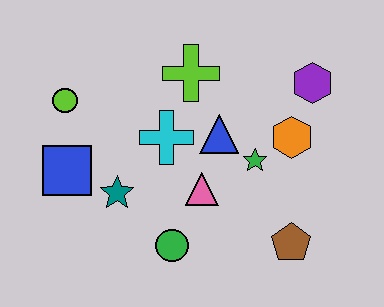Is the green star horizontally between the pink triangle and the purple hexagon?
Yes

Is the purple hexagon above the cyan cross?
Yes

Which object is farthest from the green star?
The lime circle is farthest from the green star.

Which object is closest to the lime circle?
The blue square is closest to the lime circle.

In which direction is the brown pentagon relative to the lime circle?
The brown pentagon is to the right of the lime circle.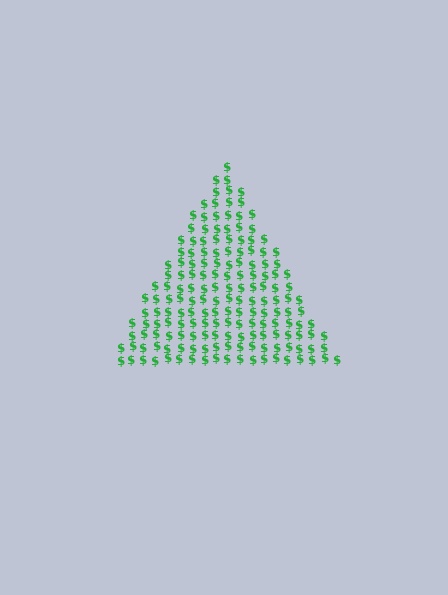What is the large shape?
The large shape is a triangle.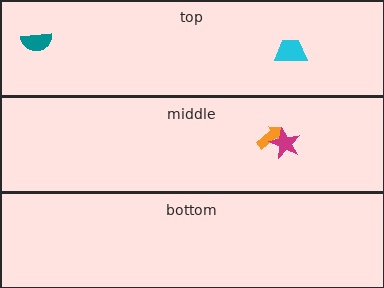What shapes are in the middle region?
The orange arrow, the magenta star.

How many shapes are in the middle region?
2.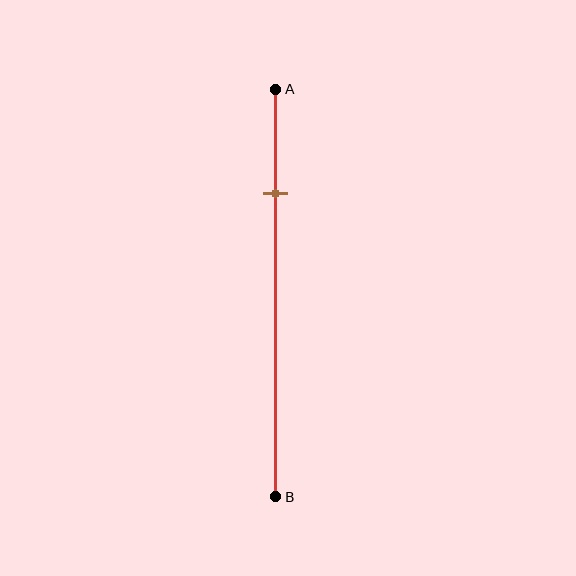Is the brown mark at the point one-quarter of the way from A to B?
Yes, the mark is approximately at the one-quarter point.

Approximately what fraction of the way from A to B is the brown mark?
The brown mark is approximately 25% of the way from A to B.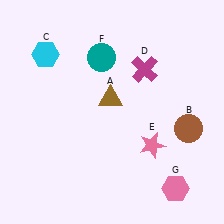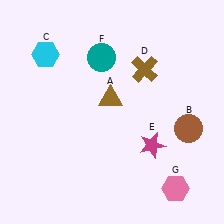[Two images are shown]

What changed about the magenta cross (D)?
In Image 1, D is magenta. In Image 2, it changed to brown.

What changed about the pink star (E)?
In Image 1, E is pink. In Image 2, it changed to magenta.